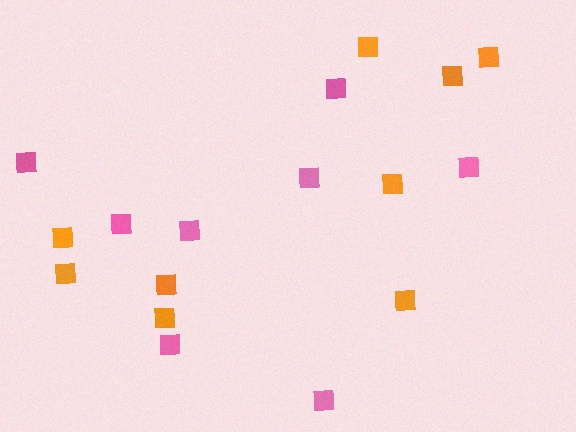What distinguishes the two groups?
There are 2 groups: one group of orange squares (9) and one group of pink squares (8).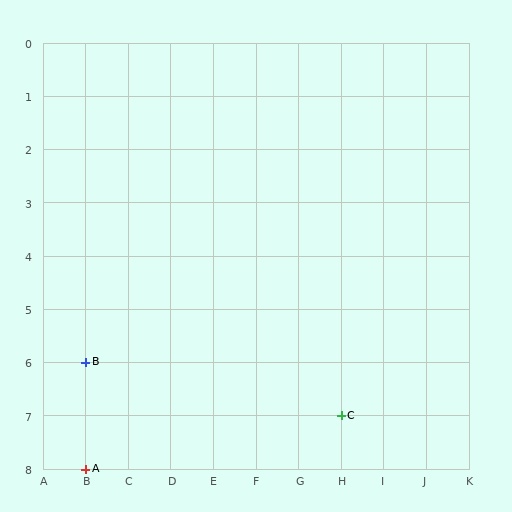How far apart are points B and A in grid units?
Points B and A are 2 rows apart.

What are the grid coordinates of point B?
Point B is at grid coordinates (B, 6).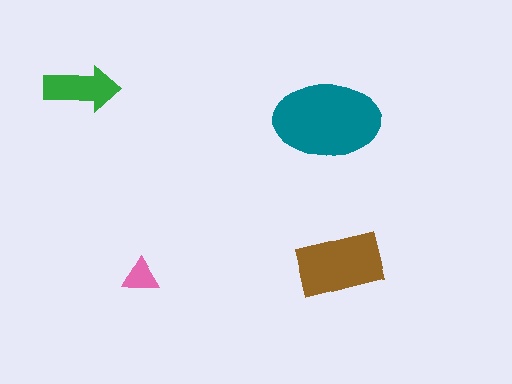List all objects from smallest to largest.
The pink triangle, the green arrow, the brown rectangle, the teal ellipse.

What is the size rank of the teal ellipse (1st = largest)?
1st.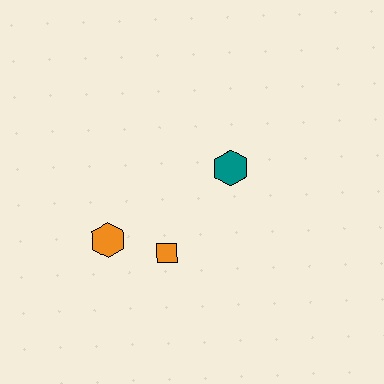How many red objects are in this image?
There are no red objects.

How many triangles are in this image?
There are no triangles.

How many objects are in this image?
There are 3 objects.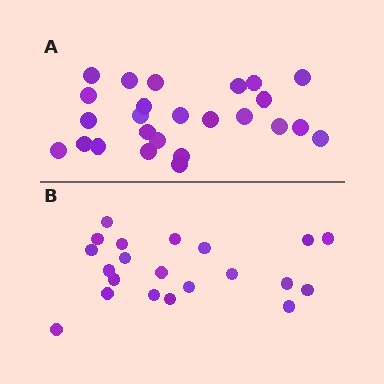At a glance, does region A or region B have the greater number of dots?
Region A (the top region) has more dots.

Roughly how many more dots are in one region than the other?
Region A has about 4 more dots than region B.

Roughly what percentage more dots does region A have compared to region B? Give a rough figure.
About 20% more.